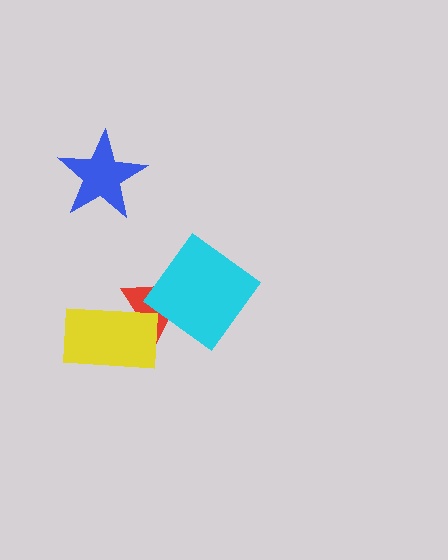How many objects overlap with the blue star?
0 objects overlap with the blue star.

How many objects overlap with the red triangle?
2 objects overlap with the red triangle.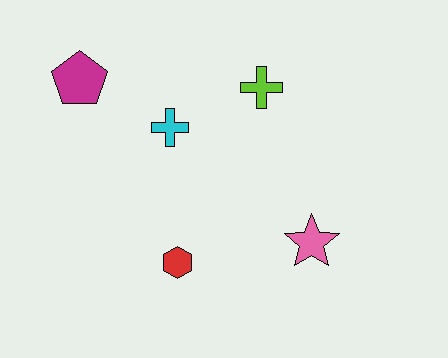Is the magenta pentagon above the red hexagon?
Yes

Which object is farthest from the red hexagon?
The magenta pentagon is farthest from the red hexagon.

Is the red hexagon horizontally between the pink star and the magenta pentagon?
Yes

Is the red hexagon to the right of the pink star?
No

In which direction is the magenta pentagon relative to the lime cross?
The magenta pentagon is to the left of the lime cross.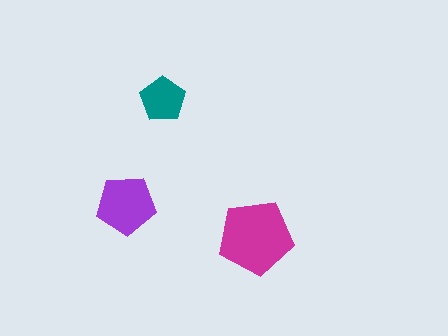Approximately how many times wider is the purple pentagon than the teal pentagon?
About 1.5 times wider.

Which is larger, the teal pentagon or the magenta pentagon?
The magenta one.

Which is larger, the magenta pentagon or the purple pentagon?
The magenta one.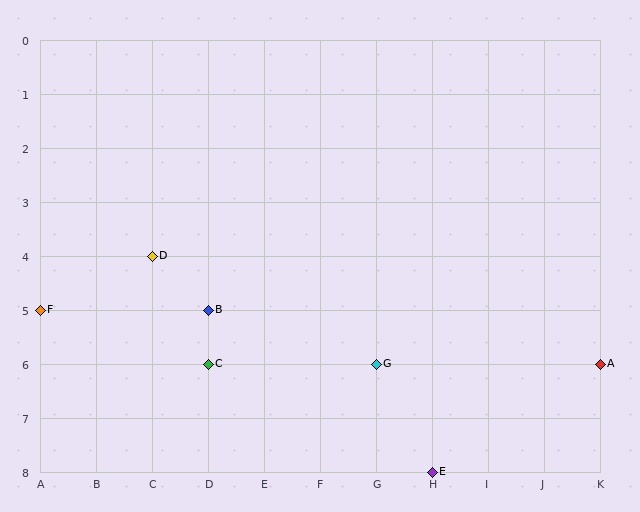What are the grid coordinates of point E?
Point E is at grid coordinates (H, 8).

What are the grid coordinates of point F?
Point F is at grid coordinates (A, 5).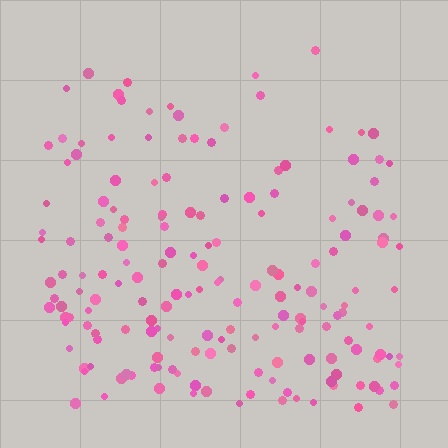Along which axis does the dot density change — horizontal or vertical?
Vertical.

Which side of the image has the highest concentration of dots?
The bottom.